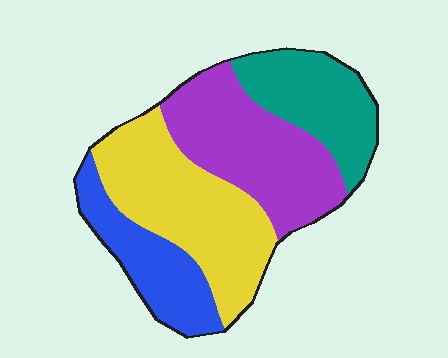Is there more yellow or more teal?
Yellow.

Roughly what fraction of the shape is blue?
Blue takes up about one sixth (1/6) of the shape.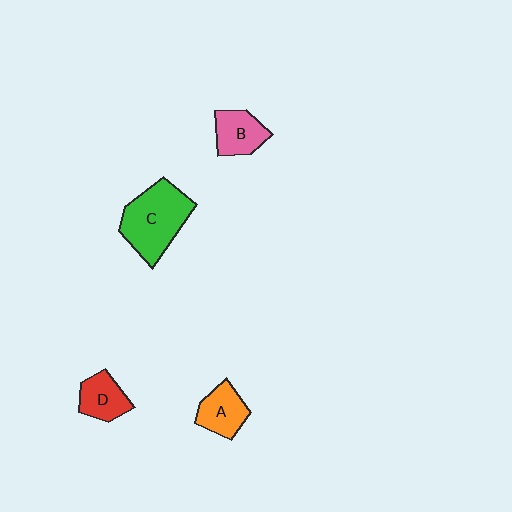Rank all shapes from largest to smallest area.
From largest to smallest: C (green), B (pink), A (orange), D (red).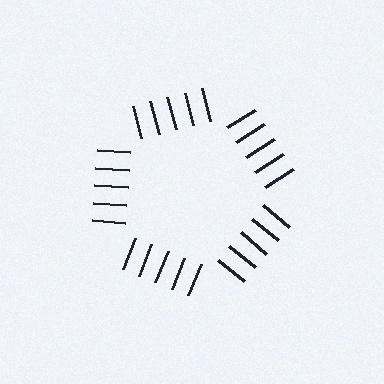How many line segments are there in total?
25 — 5 along each of the 5 edges.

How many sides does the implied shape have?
5 sides — the line-ends trace a pentagon.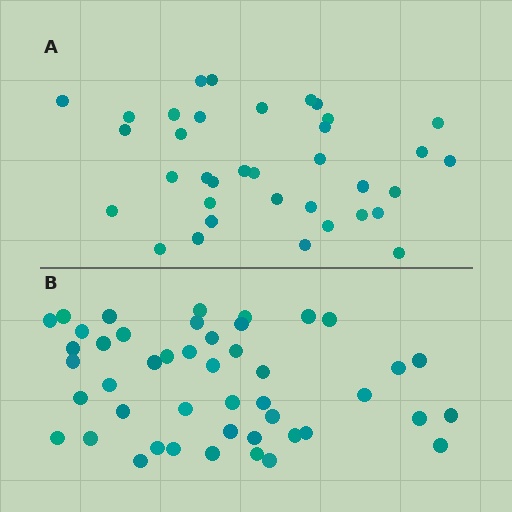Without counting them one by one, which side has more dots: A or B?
Region B (the bottom region) has more dots.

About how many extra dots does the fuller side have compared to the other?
Region B has roughly 10 or so more dots than region A.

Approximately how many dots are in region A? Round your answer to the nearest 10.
About 40 dots. (The exact count is 36, which rounds to 40.)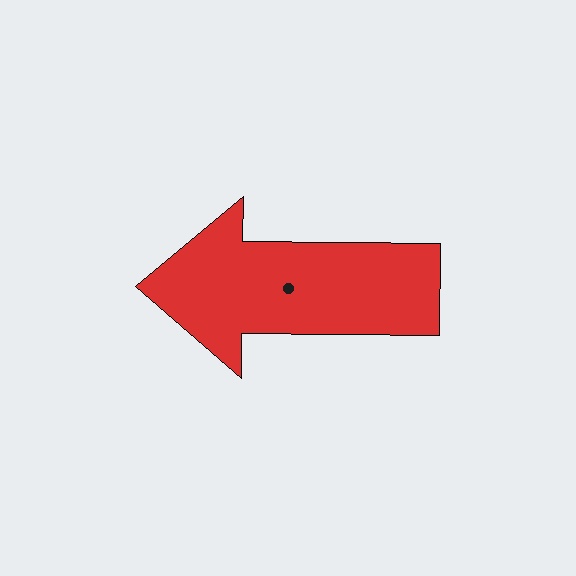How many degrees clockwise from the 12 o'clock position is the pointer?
Approximately 271 degrees.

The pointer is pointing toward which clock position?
Roughly 9 o'clock.